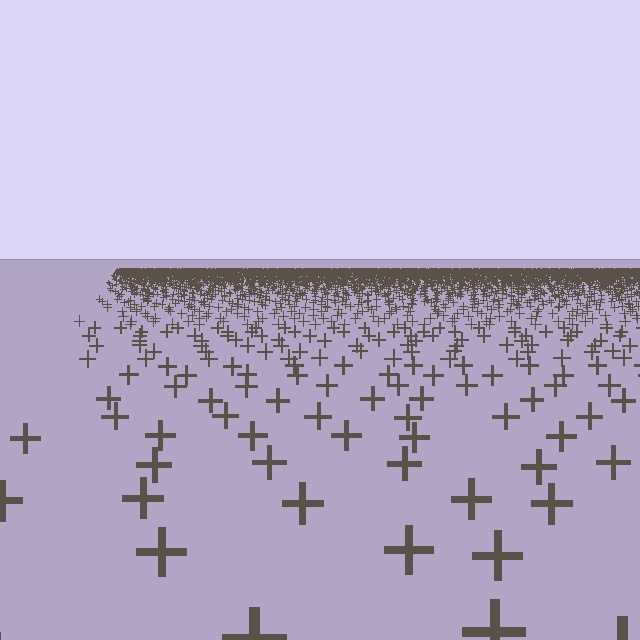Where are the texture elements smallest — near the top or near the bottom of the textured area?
Near the top.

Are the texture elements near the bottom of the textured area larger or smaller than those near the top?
Larger. Near the bottom, elements are closer to the viewer and appear at a bigger on-screen size.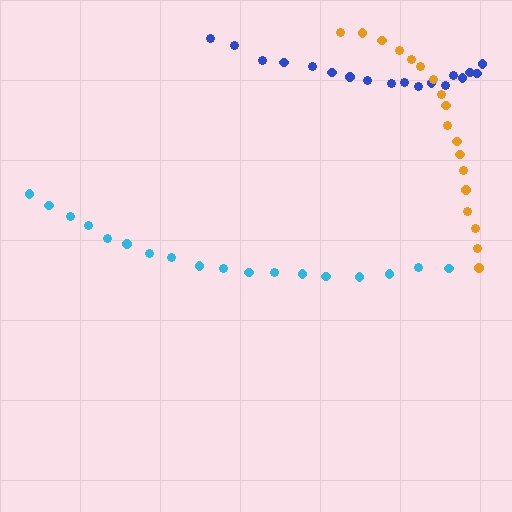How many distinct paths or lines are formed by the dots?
There are 3 distinct paths.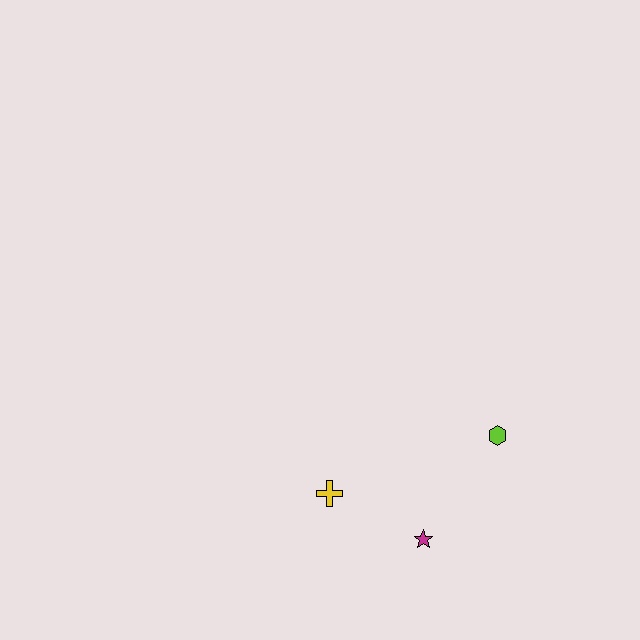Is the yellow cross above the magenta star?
Yes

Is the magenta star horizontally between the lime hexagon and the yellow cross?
Yes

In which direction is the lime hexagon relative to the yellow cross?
The lime hexagon is to the right of the yellow cross.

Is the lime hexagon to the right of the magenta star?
Yes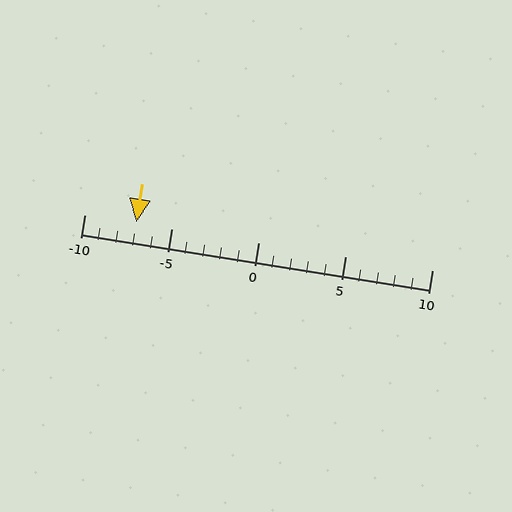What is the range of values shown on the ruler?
The ruler shows values from -10 to 10.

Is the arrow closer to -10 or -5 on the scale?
The arrow is closer to -5.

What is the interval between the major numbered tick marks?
The major tick marks are spaced 5 units apart.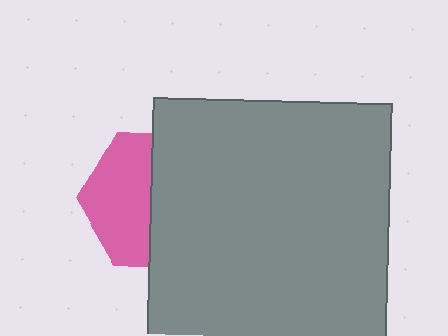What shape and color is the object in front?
The object in front is a gray rectangle.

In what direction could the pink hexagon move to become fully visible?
The pink hexagon could move left. That would shift it out from behind the gray rectangle entirely.